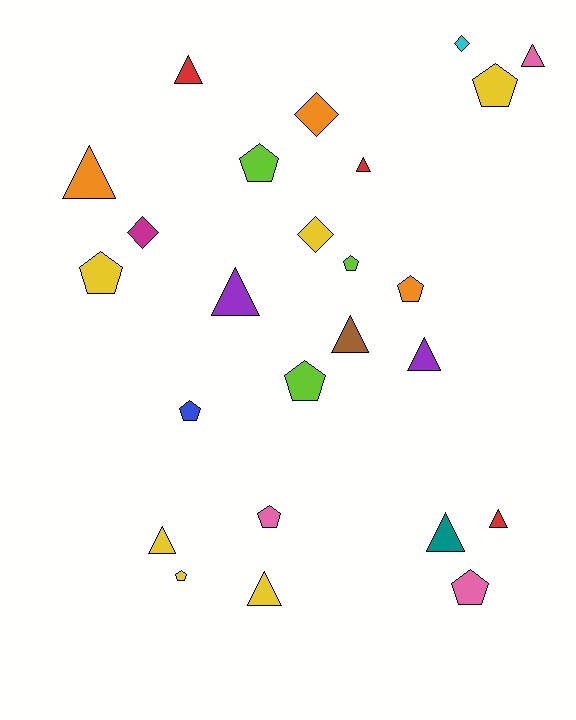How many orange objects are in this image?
There are 3 orange objects.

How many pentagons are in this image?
There are 10 pentagons.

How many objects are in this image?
There are 25 objects.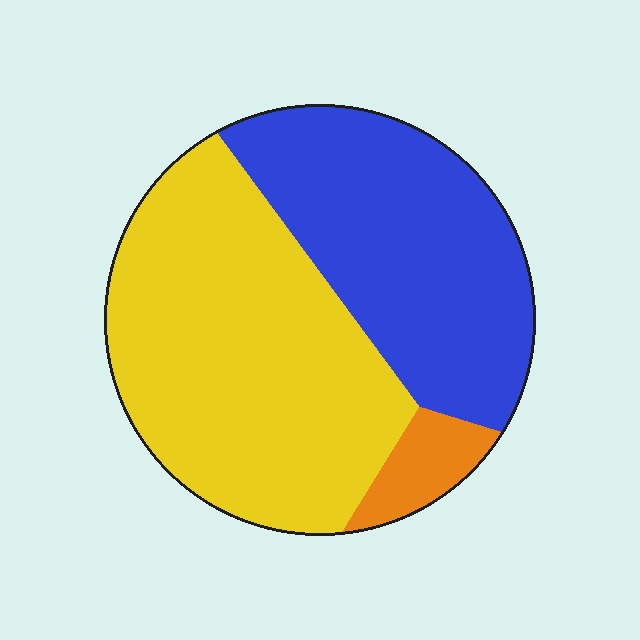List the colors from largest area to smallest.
From largest to smallest: yellow, blue, orange.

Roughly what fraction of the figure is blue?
Blue takes up about two fifths (2/5) of the figure.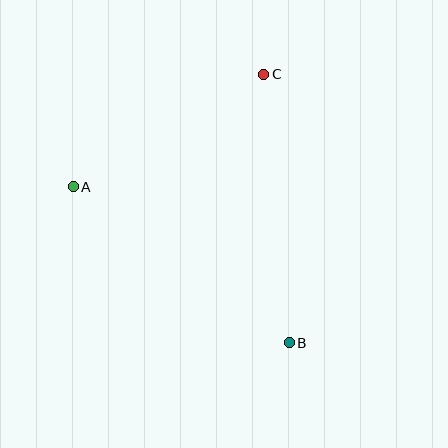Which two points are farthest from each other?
Points B and C are farthest from each other.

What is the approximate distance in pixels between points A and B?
The distance between A and B is approximately 266 pixels.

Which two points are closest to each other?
Points A and C are closest to each other.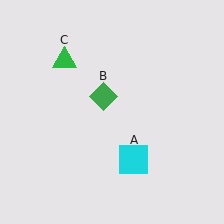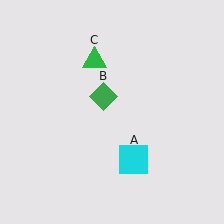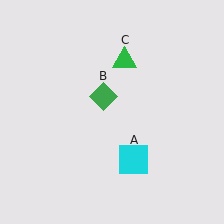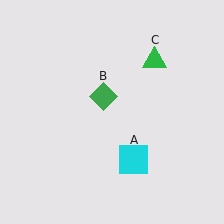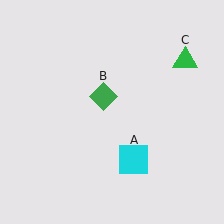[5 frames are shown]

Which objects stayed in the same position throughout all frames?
Cyan square (object A) and green diamond (object B) remained stationary.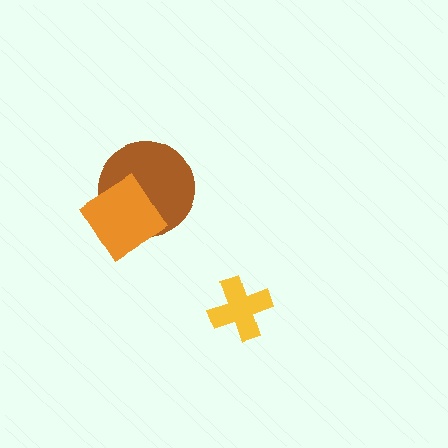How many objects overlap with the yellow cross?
0 objects overlap with the yellow cross.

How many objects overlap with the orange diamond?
1 object overlaps with the orange diamond.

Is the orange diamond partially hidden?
No, no other shape covers it.